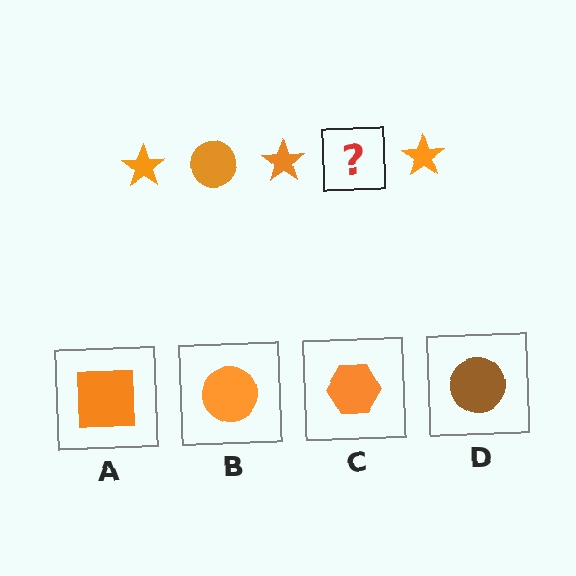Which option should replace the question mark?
Option B.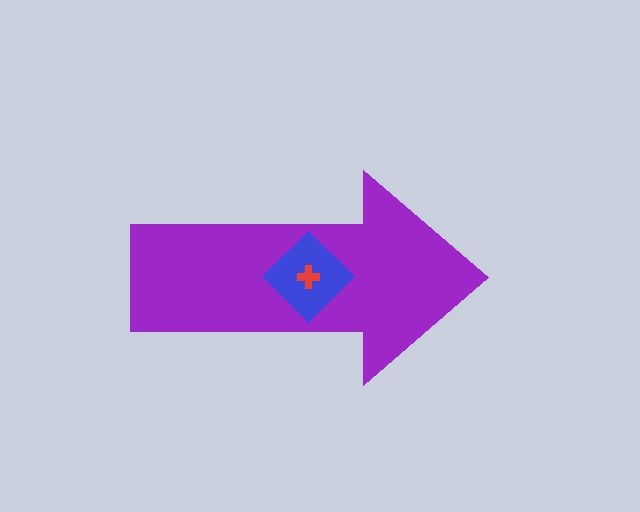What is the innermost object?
The red cross.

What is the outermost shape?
The purple arrow.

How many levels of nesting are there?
3.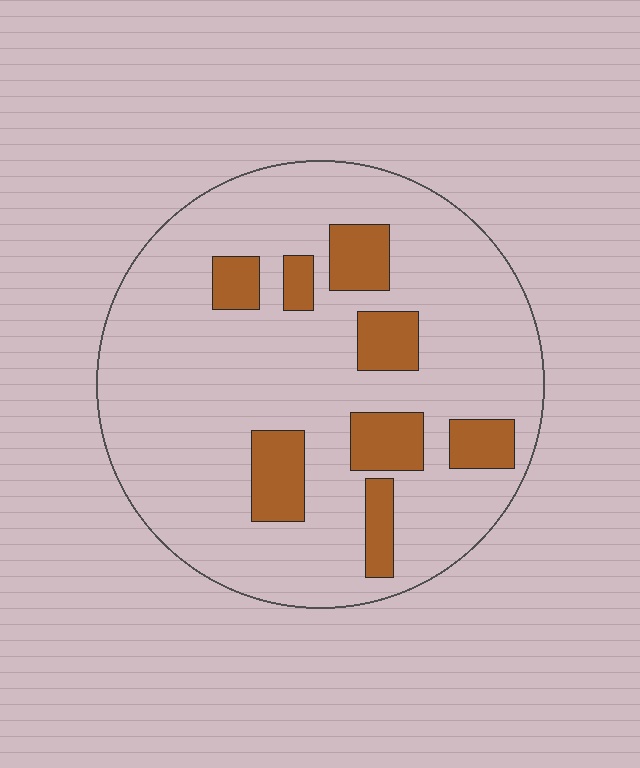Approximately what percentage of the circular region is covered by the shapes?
Approximately 15%.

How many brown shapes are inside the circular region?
8.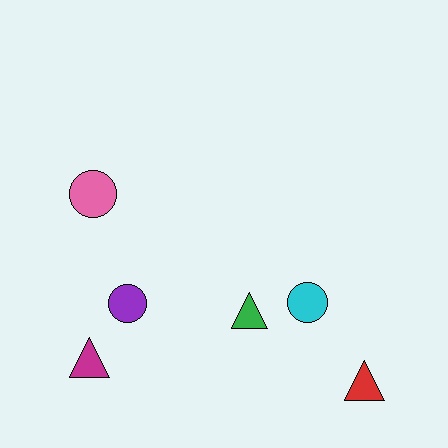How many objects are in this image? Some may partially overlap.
There are 6 objects.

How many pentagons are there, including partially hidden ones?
There are no pentagons.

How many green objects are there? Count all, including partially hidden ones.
There is 1 green object.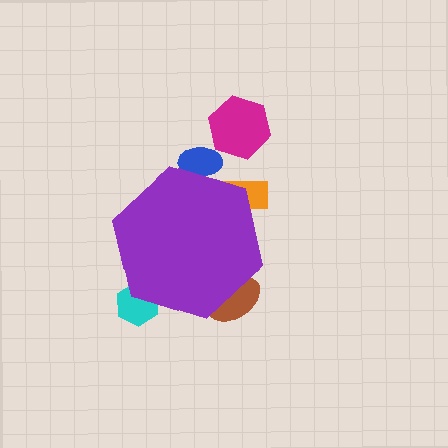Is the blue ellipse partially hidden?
Yes, the blue ellipse is partially hidden behind the purple hexagon.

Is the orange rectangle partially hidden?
Yes, the orange rectangle is partially hidden behind the purple hexagon.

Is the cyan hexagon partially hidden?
Yes, the cyan hexagon is partially hidden behind the purple hexagon.